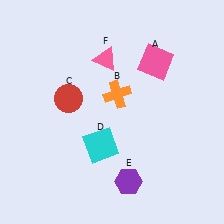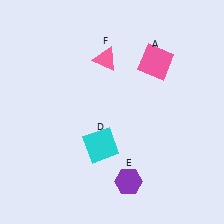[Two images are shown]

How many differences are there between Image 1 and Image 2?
There are 2 differences between the two images.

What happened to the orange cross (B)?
The orange cross (B) was removed in Image 2. It was in the top-right area of Image 1.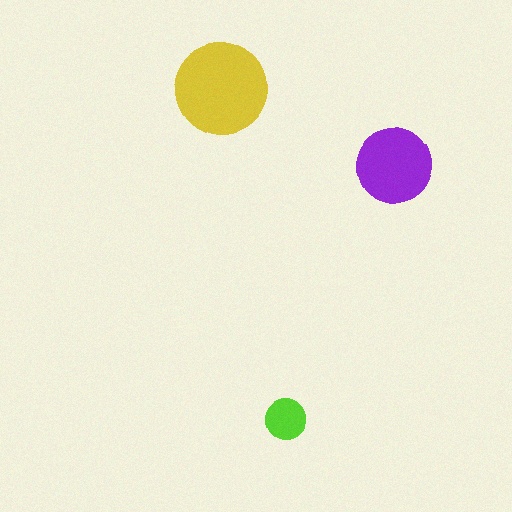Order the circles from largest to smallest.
the yellow one, the purple one, the lime one.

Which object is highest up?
The yellow circle is topmost.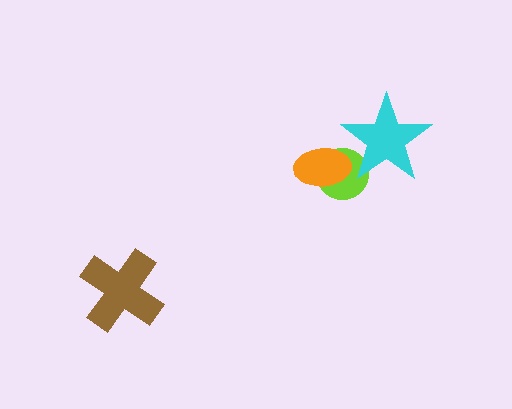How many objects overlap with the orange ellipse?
1 object overlaps with the orange ellipse.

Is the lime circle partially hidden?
Yes, it is partially covered by another shape.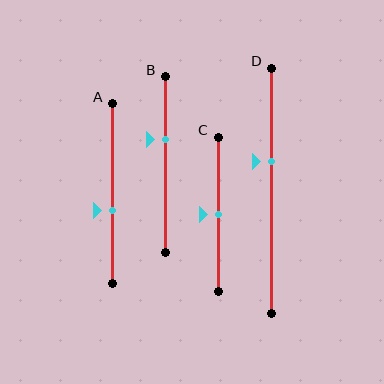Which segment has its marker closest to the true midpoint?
Segment C has its marker closest to the true midpoint.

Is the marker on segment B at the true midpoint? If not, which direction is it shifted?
No, the marker on segment B is shifted upward by about 14% of the segment length.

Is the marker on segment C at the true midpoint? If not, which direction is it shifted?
Yes, the marker on segment C is at the true midpoint.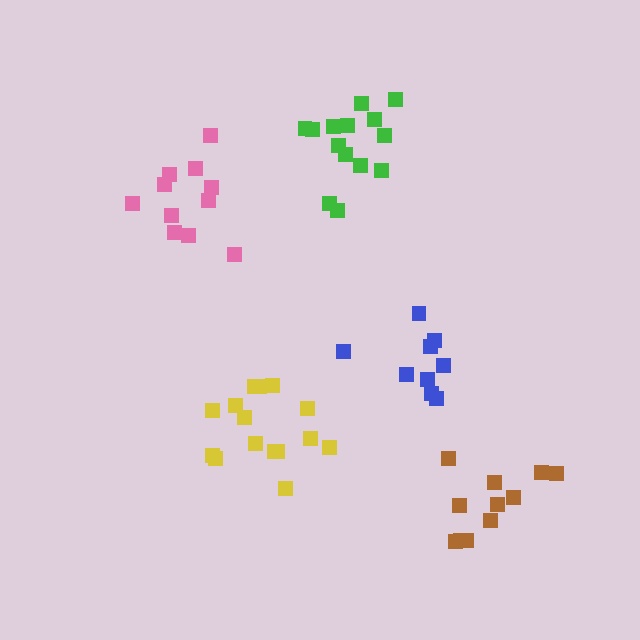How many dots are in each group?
Group 1: 9 dots, Group 2: 11 dots, Group 3: 11 dots, Group 4: 15 dots, Group 5: 14 dots (60 total).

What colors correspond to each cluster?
The clusters are colored: blue, brown, pink, yellow, green.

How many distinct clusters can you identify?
There are 5 distinct clusters.